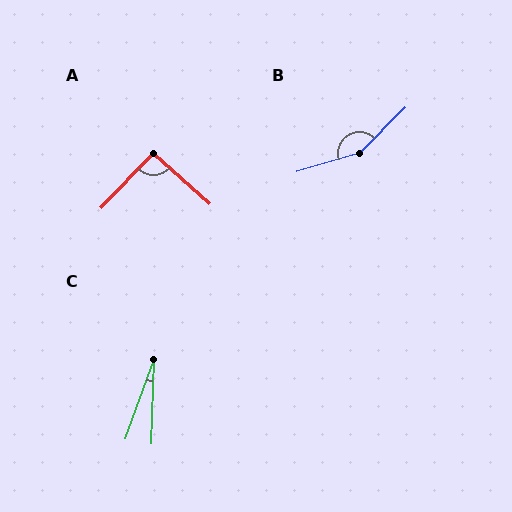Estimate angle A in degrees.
Approximately 92 degrees.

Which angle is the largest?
B, at approximately 151 degrees.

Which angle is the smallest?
C, at approximately 18 degrees.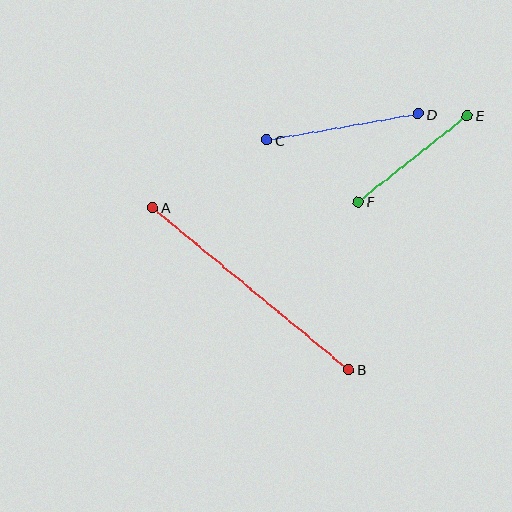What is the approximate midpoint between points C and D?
The midpoint is at approximately (343, 127) pixels.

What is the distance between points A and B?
The distance is approximately 254 pixels.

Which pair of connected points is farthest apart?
Points A and B are farthest apart.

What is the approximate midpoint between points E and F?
The midpoint is at approximately (413, 159) pixels.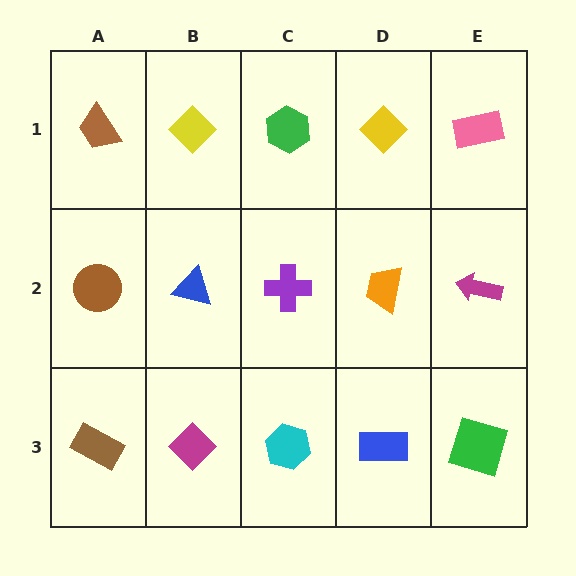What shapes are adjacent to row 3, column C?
A purple cross (row 2, column C), a magenta diamond (row 3, column B), a blue rectangle (row 3, column D).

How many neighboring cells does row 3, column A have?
2.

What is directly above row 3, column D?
An orange trapezoid.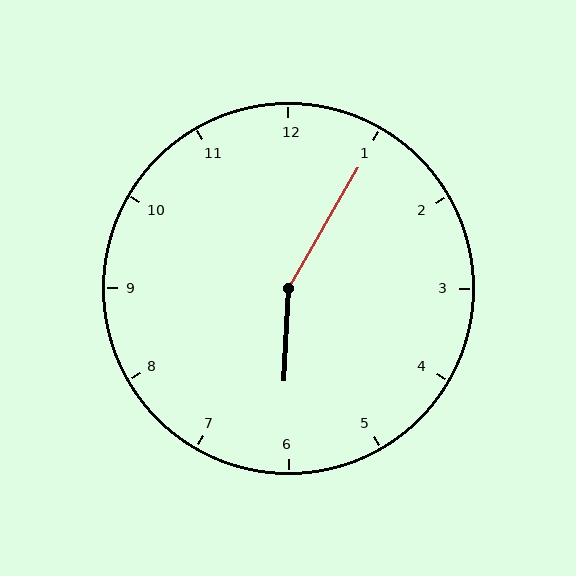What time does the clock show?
6:05.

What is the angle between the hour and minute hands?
Approximately 152 degrees.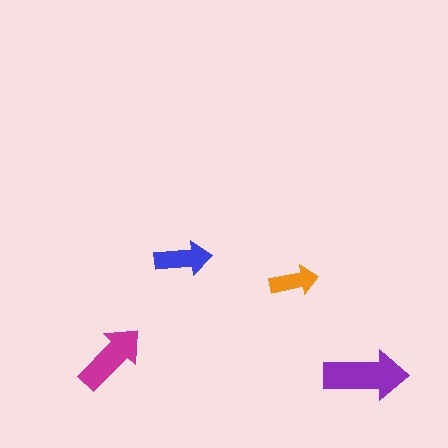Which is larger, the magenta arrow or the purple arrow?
The purple one.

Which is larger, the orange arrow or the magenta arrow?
The magenta one.